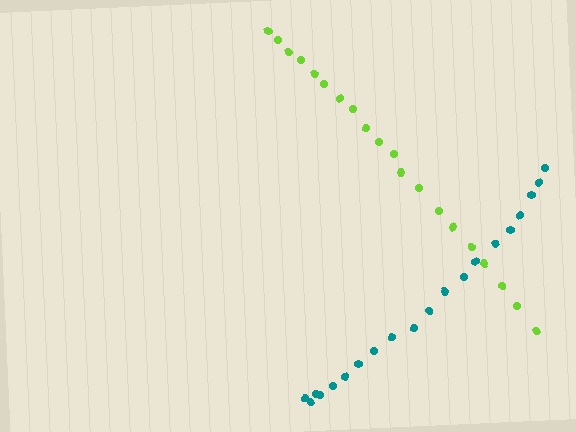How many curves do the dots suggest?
There are 2 distinct paths.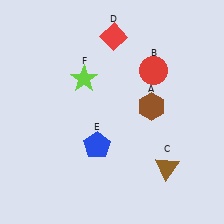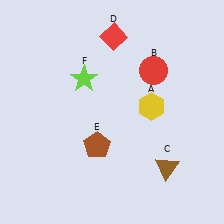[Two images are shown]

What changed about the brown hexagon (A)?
In Image 1, A is brown. In Image 2, it changed to yellow.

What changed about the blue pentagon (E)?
In Image 1, E is blue. In Image 2, it changed to brown.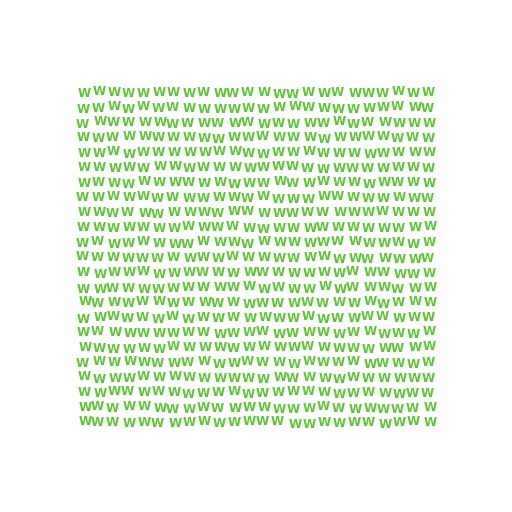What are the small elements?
The small elements are letter W's.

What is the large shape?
The large shape is a square.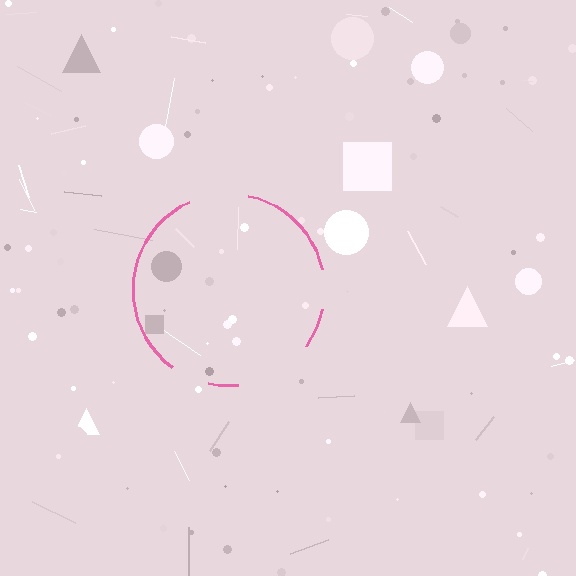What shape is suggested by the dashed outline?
The dashed outline suggests a circle.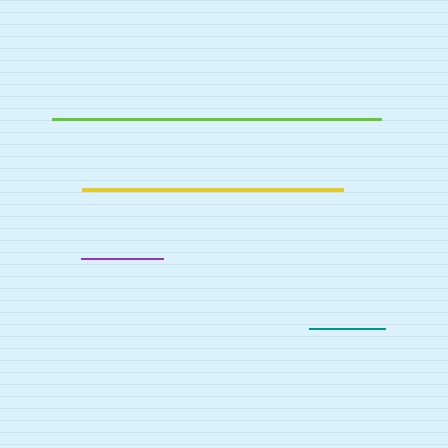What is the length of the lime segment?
The lime segment is approximately 329 pixels long.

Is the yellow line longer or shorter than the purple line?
The yellow line is longer than the purple line.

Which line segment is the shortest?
The teal line is the shortest at approximately 76 pixels.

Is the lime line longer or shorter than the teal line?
The lime line is longer than the teal line.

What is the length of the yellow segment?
The yellow segment is approximately 261 pixels long.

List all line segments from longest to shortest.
From longest to shortest: lime, yellow, purple, teal.